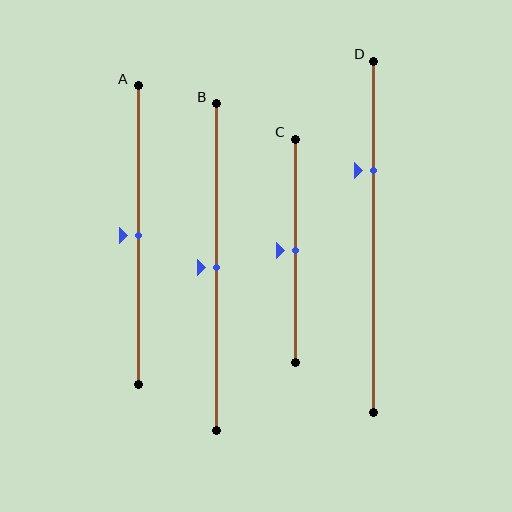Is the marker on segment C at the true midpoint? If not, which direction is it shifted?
Yes, the marker on segment C is at the true midpoint.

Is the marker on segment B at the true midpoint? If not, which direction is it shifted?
Yes, the marker on segment B is at the true midpoint.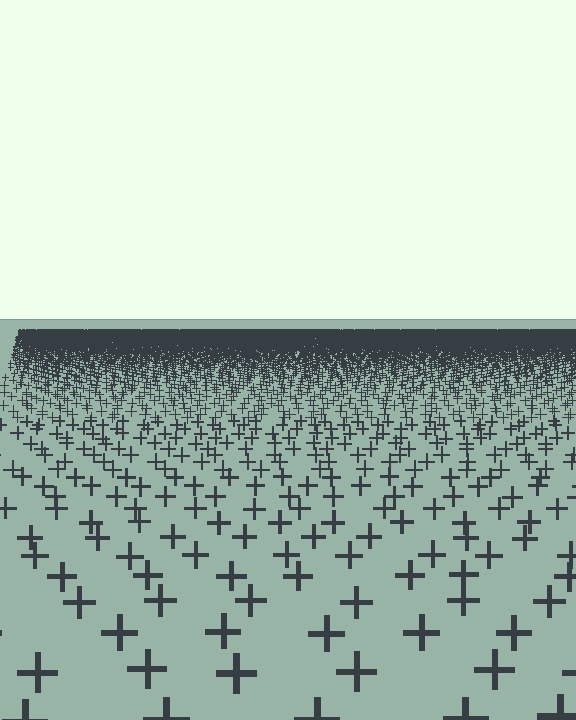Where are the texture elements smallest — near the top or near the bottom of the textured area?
Near the top.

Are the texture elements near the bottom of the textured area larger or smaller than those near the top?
Larger. Near the bottom, elements are closer to the viewer and appear at a bigger on-screen size.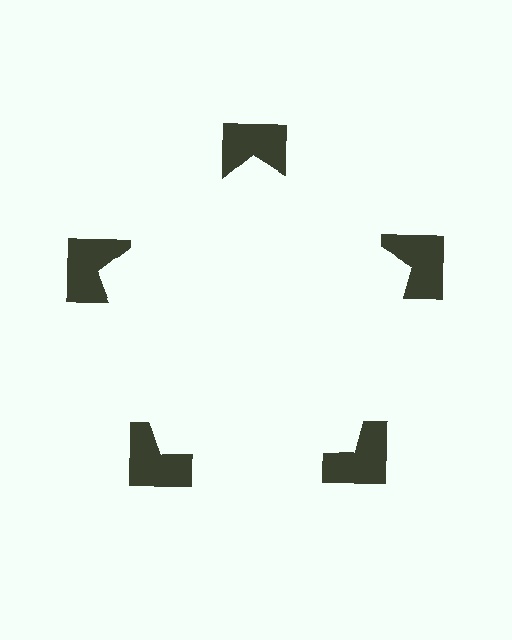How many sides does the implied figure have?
5 sides.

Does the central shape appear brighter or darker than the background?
It typically appears slightly brighter than the background, even though no actual brightness change is drawn.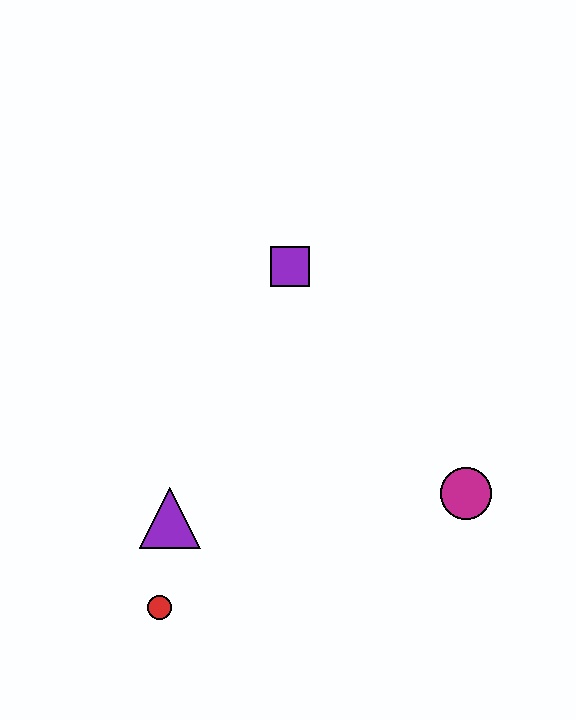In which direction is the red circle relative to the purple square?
The red circle is below the purple square.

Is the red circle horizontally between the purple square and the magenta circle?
No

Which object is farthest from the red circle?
The purple square is farthest from the red circle.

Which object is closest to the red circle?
The purple triangle is closest to the red circle.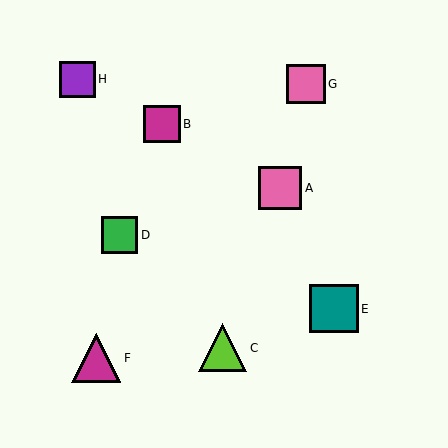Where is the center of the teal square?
The center of the teal square is at (334, 309).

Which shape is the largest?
The magenta triangle (labeled F) is the largest.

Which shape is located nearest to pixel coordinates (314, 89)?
The pink square (labeled G) at (306, 84) is nearest to that location.